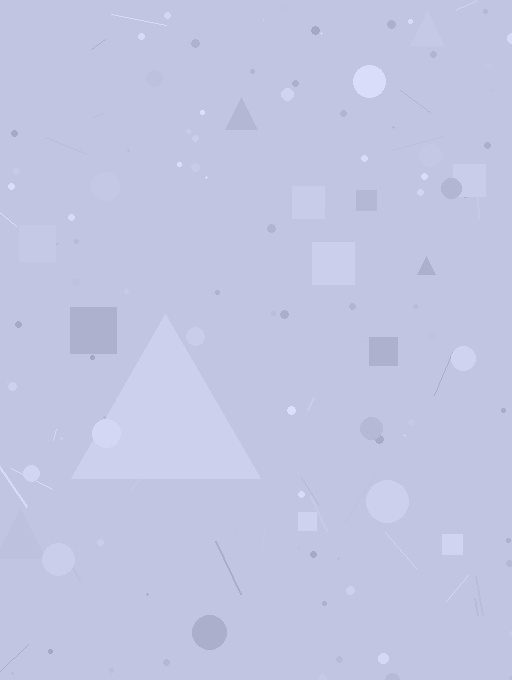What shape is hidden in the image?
A triangle is hidden in the image.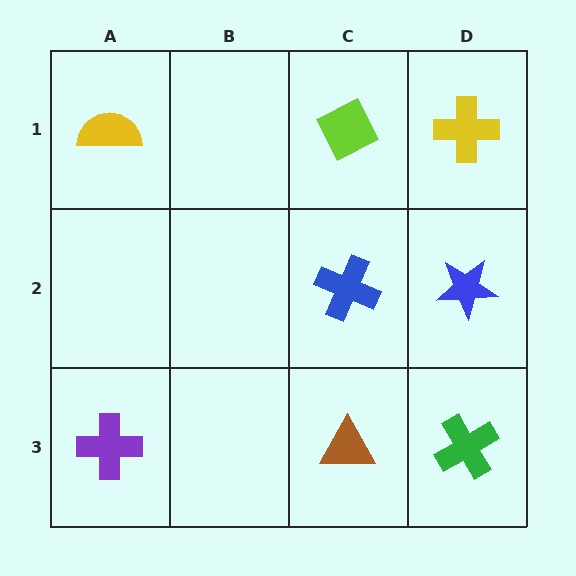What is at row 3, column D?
A green cross.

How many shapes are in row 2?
2 shapes.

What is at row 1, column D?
A yellow cross.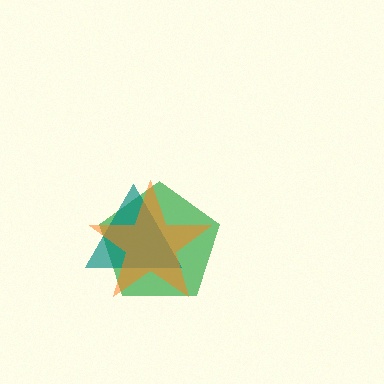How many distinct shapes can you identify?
There are 3 distinct shapes: a green pentagon, a teal triangle, an orange star.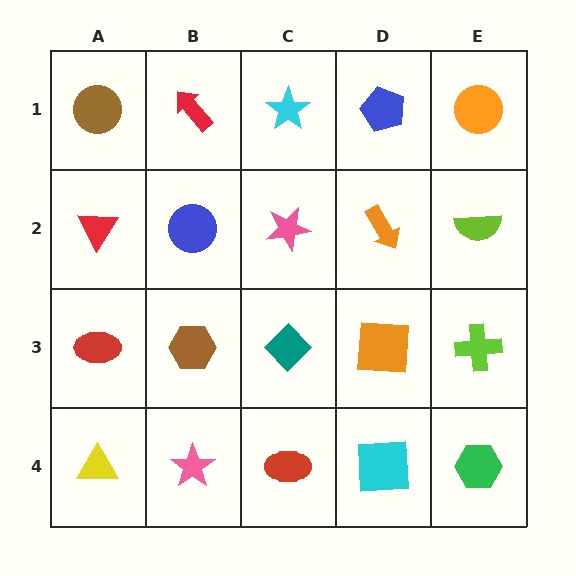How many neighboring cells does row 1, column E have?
2.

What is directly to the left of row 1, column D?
A cyan star.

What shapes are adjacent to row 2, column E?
An orange circle (row 1, column E), a lime cross (row 3, column E), an orange arrow (row 2, column D).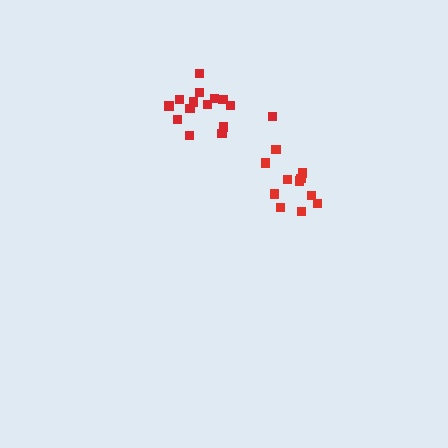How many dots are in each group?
Group 1: 16 dots, Group 2: 11 dots (27 total).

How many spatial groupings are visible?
There are 2 spatial groupings.